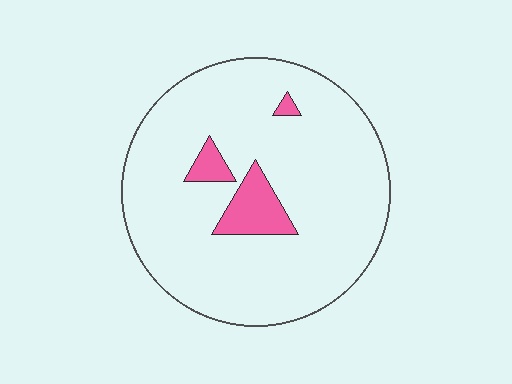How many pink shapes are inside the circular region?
3.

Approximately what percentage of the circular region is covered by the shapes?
Approximately 10%.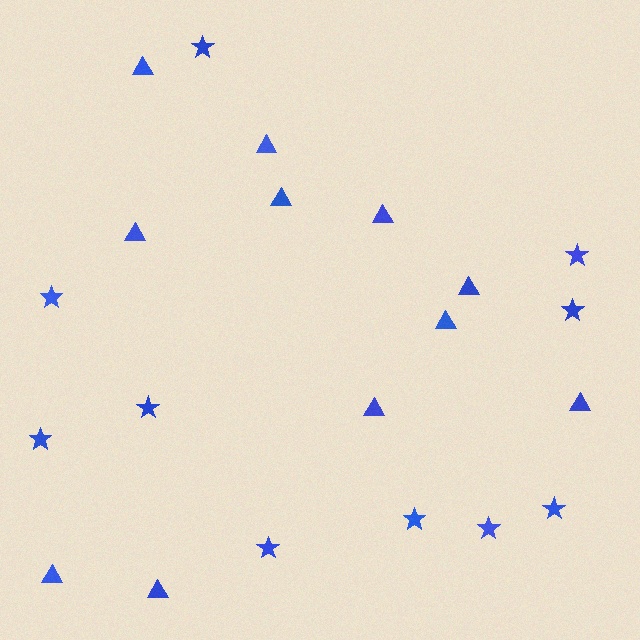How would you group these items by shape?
There are 2 groups: one group of triangles (11) and one group of stars (10).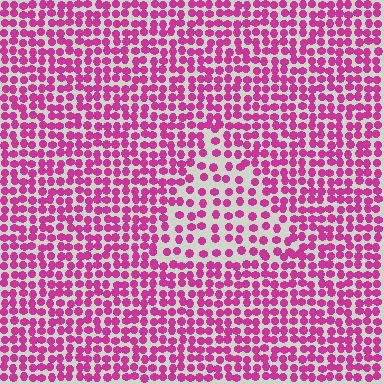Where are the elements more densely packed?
The elements are more densely packed outside the triangle boundary.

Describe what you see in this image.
The image contains small magenta elements arranged at two different densities. A triangle-shaped region is visible where the elements are less densely packed than the surrounding area.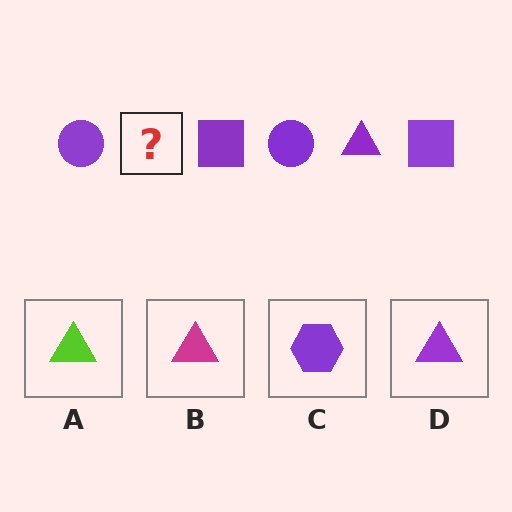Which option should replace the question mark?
Option D.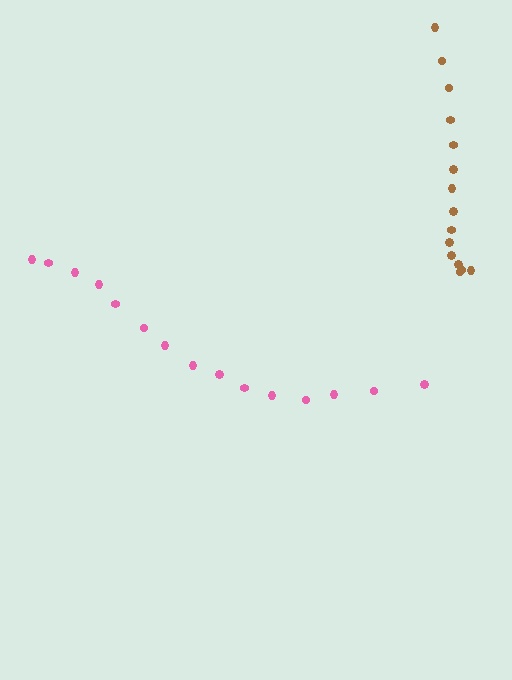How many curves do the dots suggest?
There are 2 distinct paths.